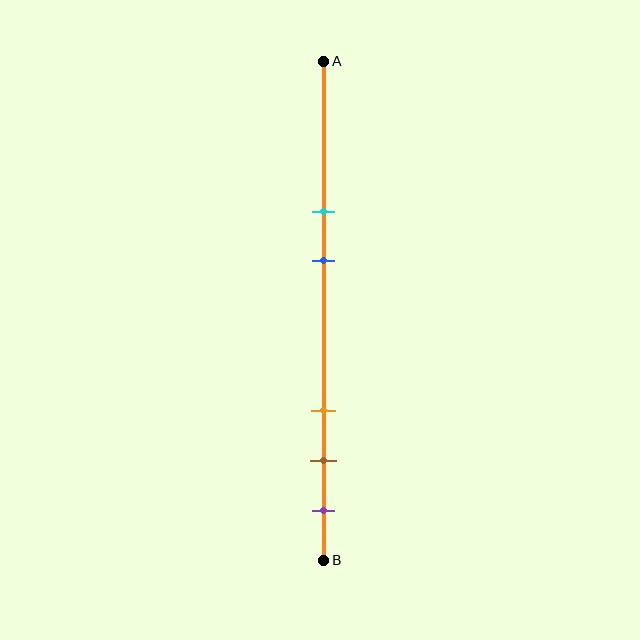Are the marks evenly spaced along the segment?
No, the marks are not evenly spaced.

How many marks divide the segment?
There are 5 marks dividing the segment.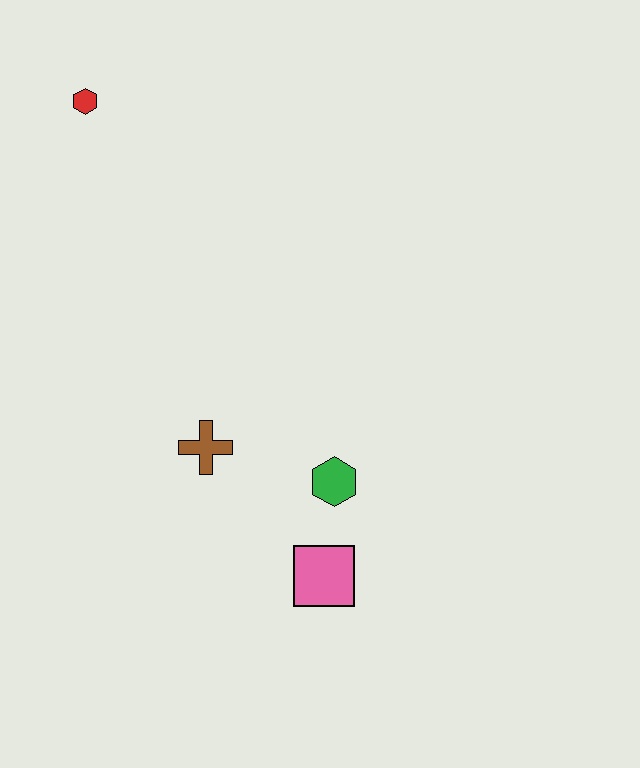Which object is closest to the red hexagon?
The brown cross is closest to the red hexagon.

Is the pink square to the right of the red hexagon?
Yes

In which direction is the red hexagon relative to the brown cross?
The red hexagon is above the brown cross.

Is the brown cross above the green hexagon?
Yes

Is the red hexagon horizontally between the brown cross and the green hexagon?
No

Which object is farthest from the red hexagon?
The pink square is farthest from the red hexagon.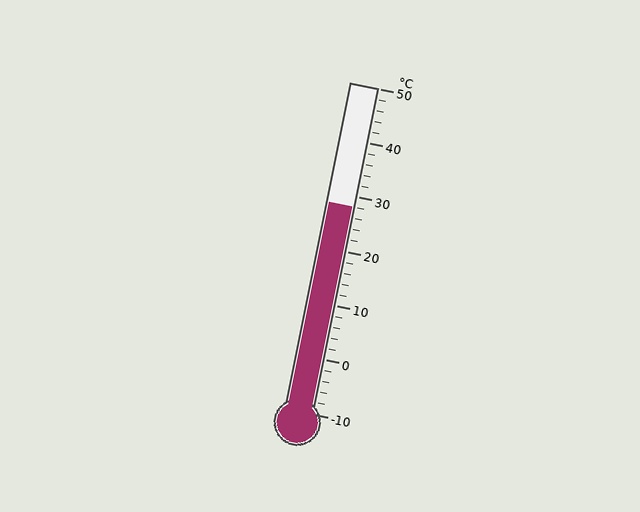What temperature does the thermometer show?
The thermometer shows approximately 28°C.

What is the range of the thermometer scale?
The thermometer scale ranges from -10°C to 50°C.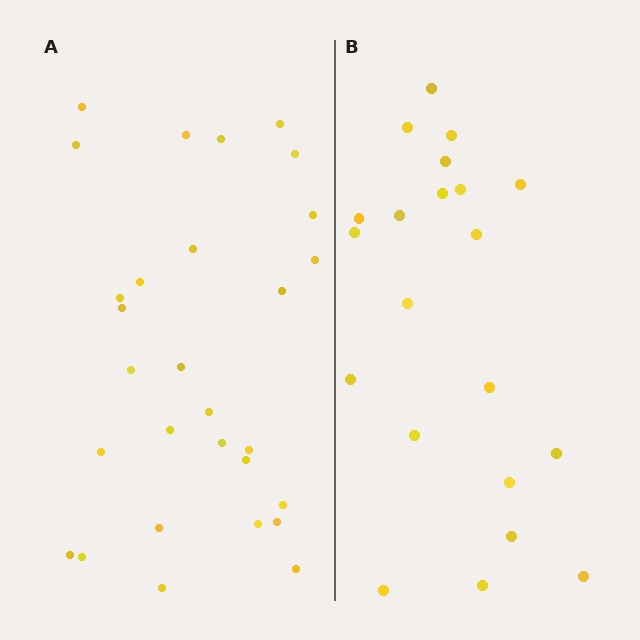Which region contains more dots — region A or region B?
Region A (the left region) has more dots.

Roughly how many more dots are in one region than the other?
Region A has roughly 8 or so more dots than region B.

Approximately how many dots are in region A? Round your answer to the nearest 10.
About 30 dots. (The exact count is 29, which rounds to 30.)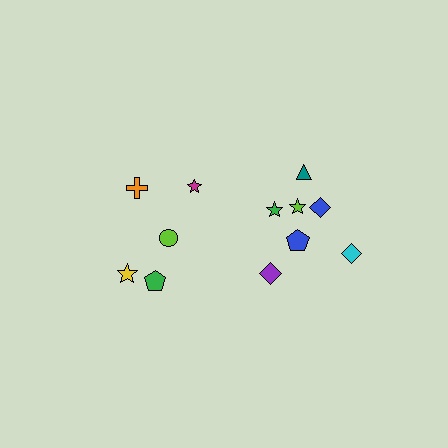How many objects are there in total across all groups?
There are 12 objects.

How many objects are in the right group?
There are 7 objects.